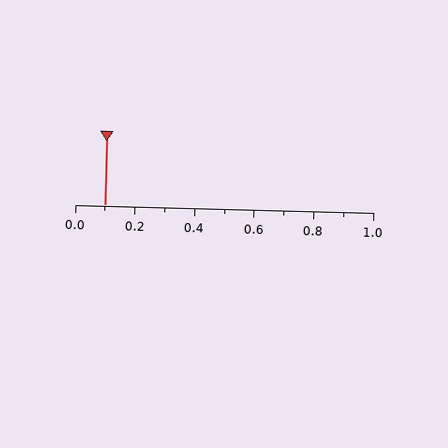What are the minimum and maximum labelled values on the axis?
The axis runs from 0.0 to 1.0.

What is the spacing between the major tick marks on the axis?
The major ticks are spaced 0.2 apart.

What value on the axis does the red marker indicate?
The marker indicates approximately 0.1.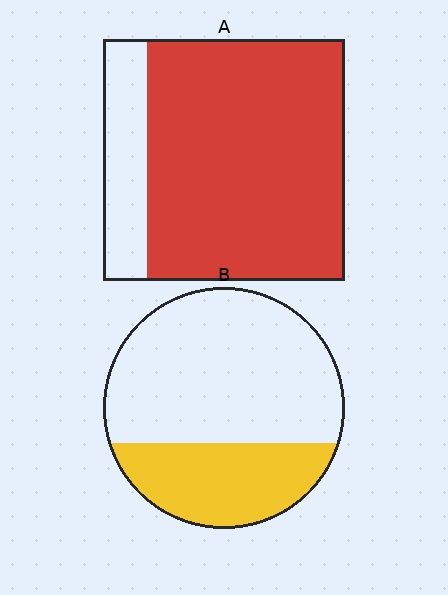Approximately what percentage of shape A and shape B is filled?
A is approximately 80% and B is approximately 30%.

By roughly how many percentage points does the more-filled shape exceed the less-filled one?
By roughly 50 percentage points (A over B).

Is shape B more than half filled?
No.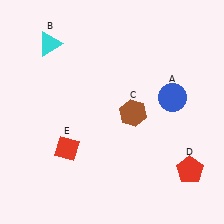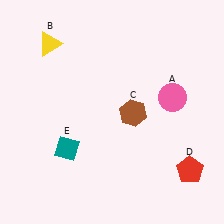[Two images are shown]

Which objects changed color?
A changed from blue to pink. B changed from cyan to yellow. E changed from red to teal.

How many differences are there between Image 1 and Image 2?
There are 3 differences between the two images.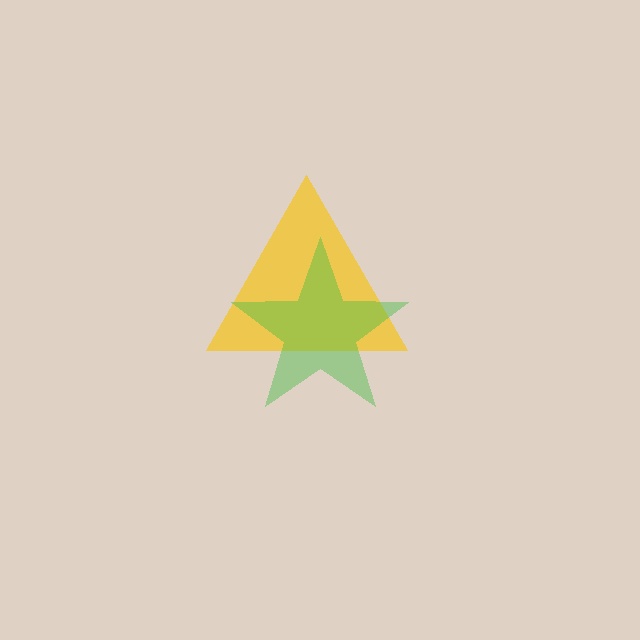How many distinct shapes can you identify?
There are 2 distinct shapes: a yellow triangle, a green star.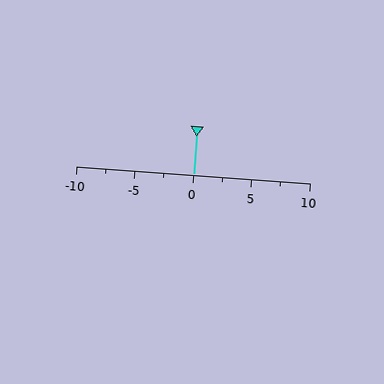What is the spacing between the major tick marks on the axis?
The major ticks are spaced 5 apart.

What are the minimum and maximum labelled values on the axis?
The axis runs from -10 to 10.